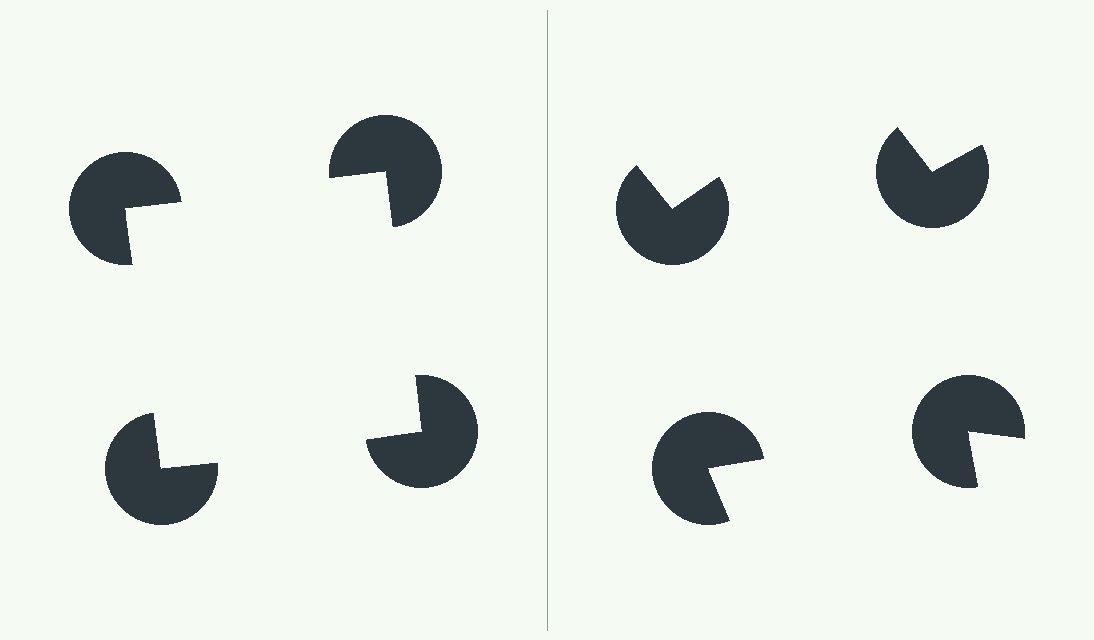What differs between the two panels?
The pac-man discs are positioned identically on both sides; only the wedge orientations differ. On the left they align to a square; on the right they are misaligned.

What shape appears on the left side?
An illusory square.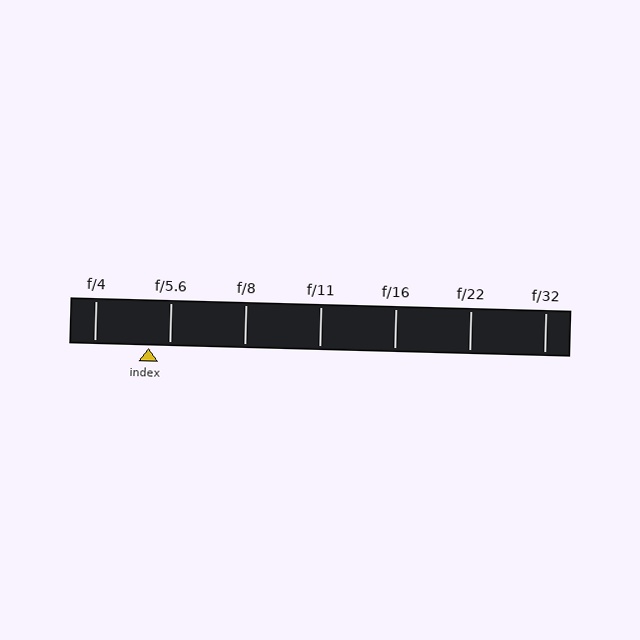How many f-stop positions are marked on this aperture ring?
There are 7 f-stop positions marked.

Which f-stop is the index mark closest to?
The index mark is closest to f/5.6.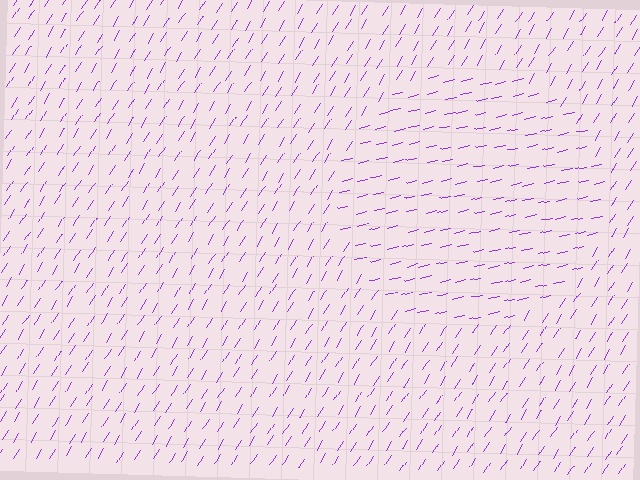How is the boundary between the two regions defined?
The boundary is defined purely by a change in line orientation (approximately 45 degrees difference). All lines are the same color and thickness.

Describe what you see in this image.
The image is filled with small purple line segments. A circle region in the image has lines oriented differently from the surrounding lines, creating a visible texture boundary.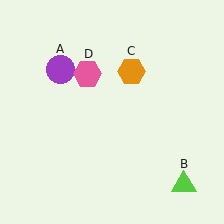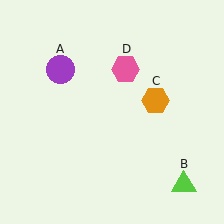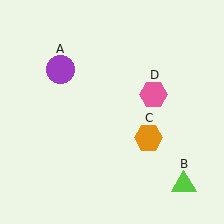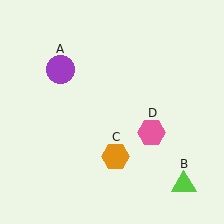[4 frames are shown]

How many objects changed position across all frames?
2 objects changed position: orange hexagon (object C), pink hexagon (object D).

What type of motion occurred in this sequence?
The orange hexagon (object C), pink hexagon (object D) rotated clockwise around the center of the scene.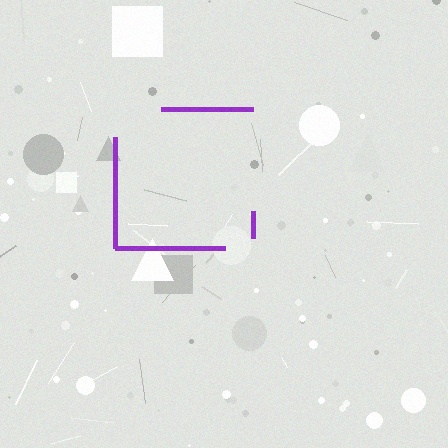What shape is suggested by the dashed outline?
The dashed outline suggests a square.